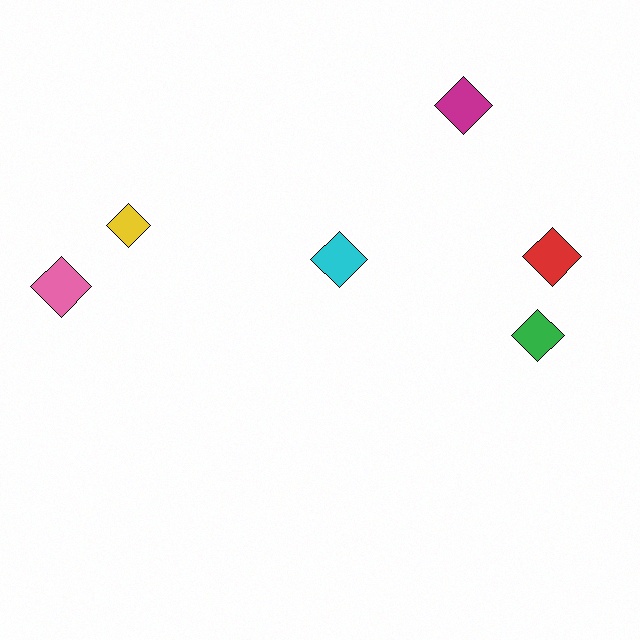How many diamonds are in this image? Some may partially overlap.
There are 6 diamonds.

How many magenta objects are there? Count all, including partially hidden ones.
There is 1 magenta object.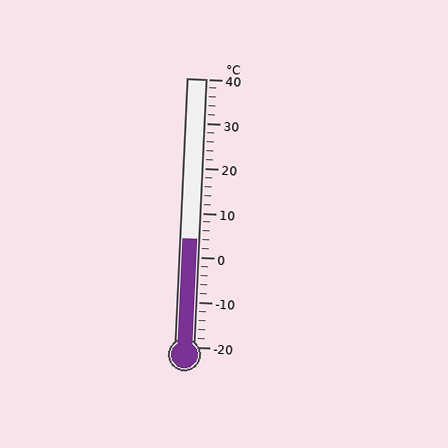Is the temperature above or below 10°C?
The temperature is below 10°C.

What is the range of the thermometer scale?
The thermometer scale ranges from -20°C to 40°C.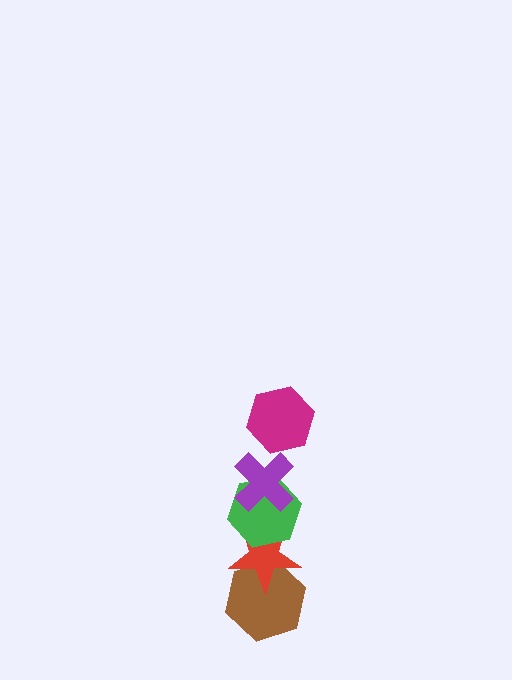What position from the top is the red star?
The red star is 4th from the top.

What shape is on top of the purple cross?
The magenta hexagon is on top of the purple cross.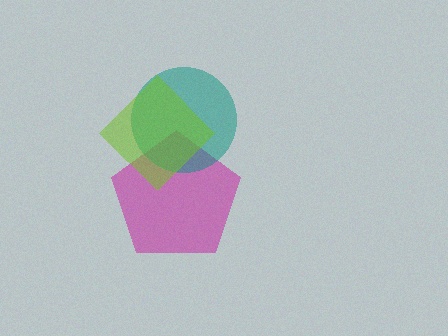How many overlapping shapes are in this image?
There are 3 overlapping shapes in the image.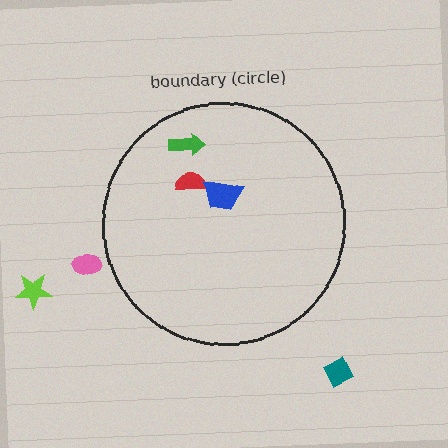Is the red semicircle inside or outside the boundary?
Inside.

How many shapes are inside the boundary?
3 inside, 3 outside.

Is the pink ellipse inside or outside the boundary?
Outside.